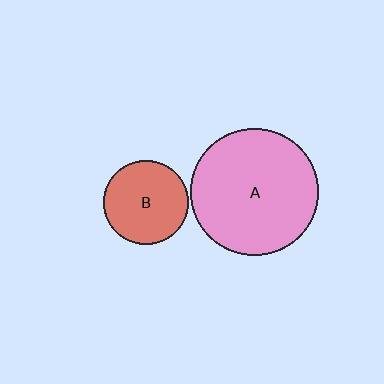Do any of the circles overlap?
No, none of the circles overlap.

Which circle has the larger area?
Circle A (pink).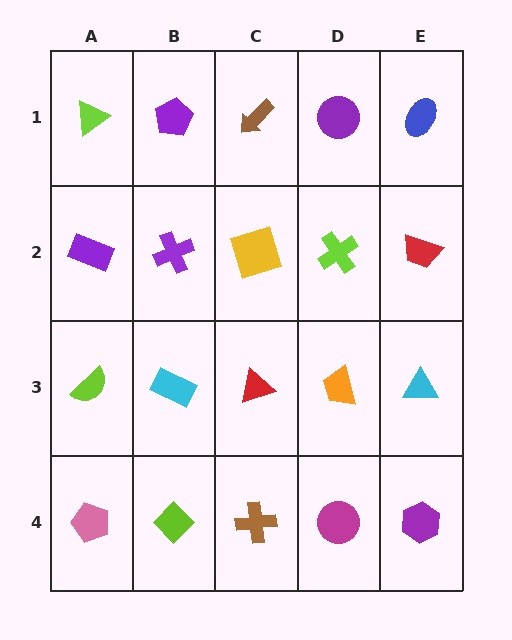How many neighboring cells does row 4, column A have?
2.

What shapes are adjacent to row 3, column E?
A red trapezoid (row 2, column E), a purple hexagon (row 4, column E), an orange trapezoid (row 3, column D).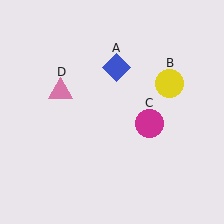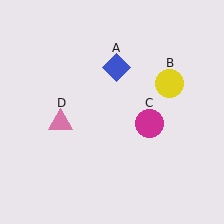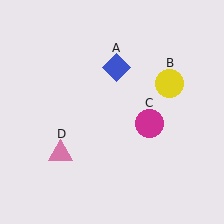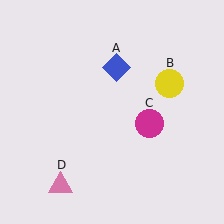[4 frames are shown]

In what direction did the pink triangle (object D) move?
The pink triangle (object D) moved down.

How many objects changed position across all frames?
1 object changed position: pink triangle (object D).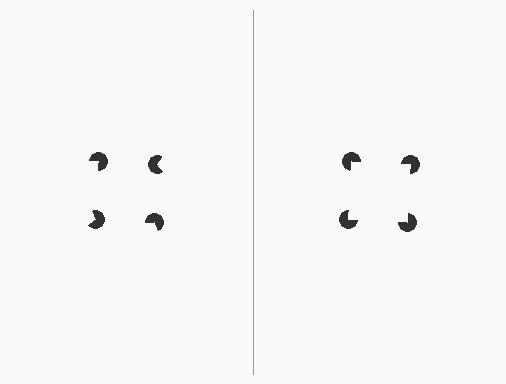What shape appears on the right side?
An illusory square.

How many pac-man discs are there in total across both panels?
8 — 4 on each side.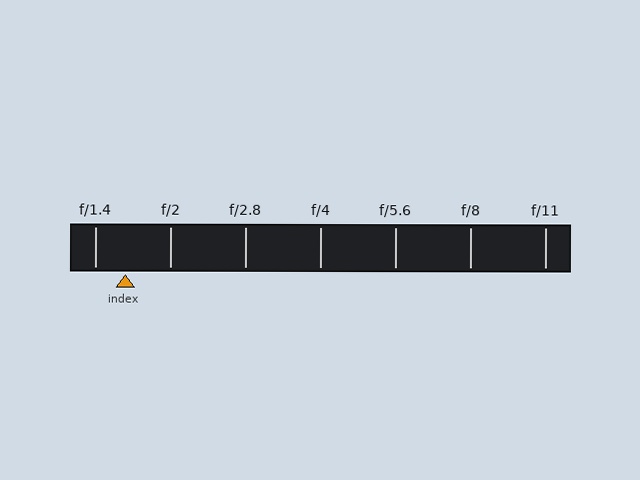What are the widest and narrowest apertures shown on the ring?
The widest aperture shown is f/1.4 and the narrowest is f/11.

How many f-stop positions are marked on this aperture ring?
There are 7 f-stop positions marked.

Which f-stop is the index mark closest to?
The index mark is closest to f/1.4.